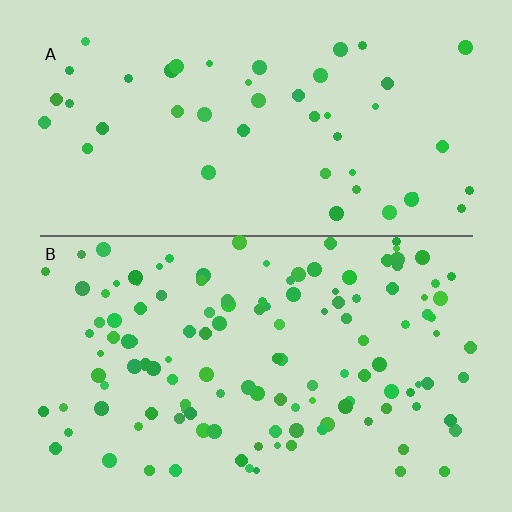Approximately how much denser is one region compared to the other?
Approximately 2.7× — region B over region A.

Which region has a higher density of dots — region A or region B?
B (the bottom).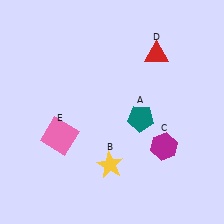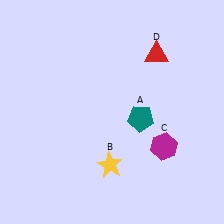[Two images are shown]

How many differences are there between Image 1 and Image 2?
There is 1 difference between the two images.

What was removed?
The pink square (E) was removed in Image 2.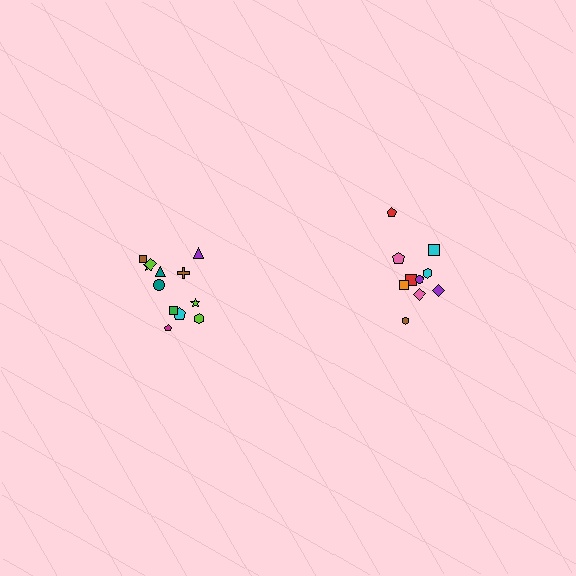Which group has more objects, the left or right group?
The left group.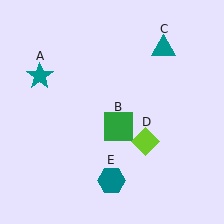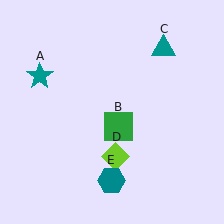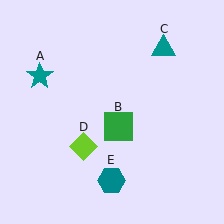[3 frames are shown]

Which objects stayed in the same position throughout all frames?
Teal star (object A) and green square (object B) and teal triangle (object C) and teal hexagon (object E) remained stationary.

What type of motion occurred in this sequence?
The lime diamond (object D) rotated clockwise around the center of the scene.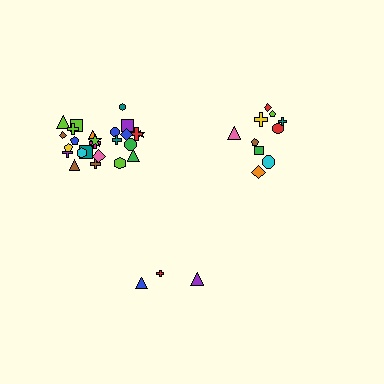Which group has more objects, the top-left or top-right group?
The top-left group.